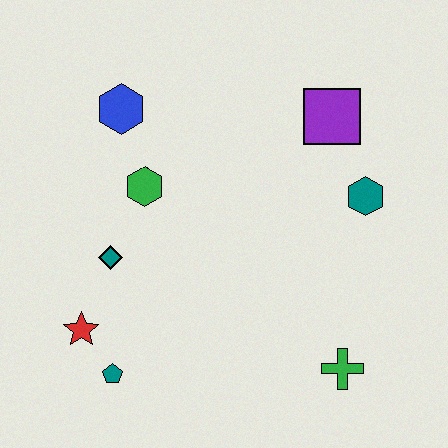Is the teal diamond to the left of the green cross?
Yes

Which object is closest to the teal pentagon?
The red star is closest to the teal pentagon.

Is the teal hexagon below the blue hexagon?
Yes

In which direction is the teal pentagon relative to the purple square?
The teal pentagon is below the purple square.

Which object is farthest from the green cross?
The blue hexagon is farthest from the green cross.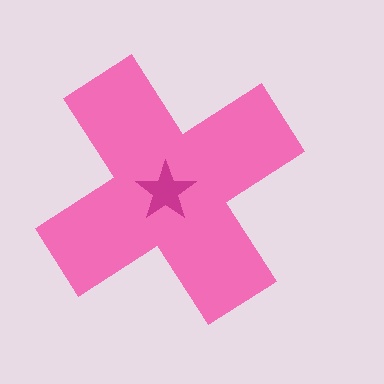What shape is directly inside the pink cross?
The magenta star.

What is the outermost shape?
The pink cross.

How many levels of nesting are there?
2.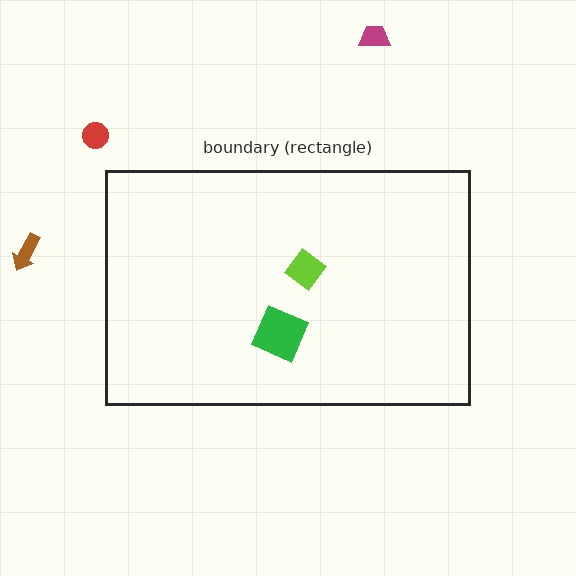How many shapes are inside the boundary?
2 inside, 3 outside.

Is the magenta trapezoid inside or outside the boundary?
Outside.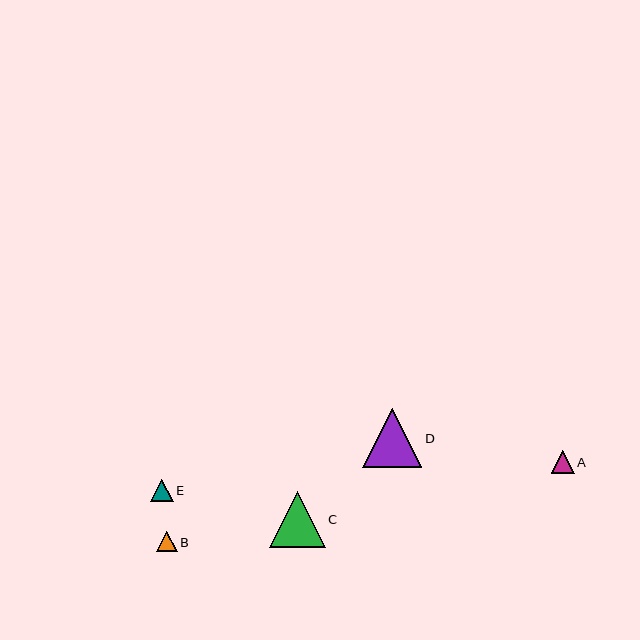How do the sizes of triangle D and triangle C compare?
Triangle D and triangle C are approximately the same size.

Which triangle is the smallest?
Triangle B is the smallest with a size of approximately 21 pixels.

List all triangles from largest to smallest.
From largest to smallest: D, C, E, A, B.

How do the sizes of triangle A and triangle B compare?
Triangle A and triangle B are approximately the same size.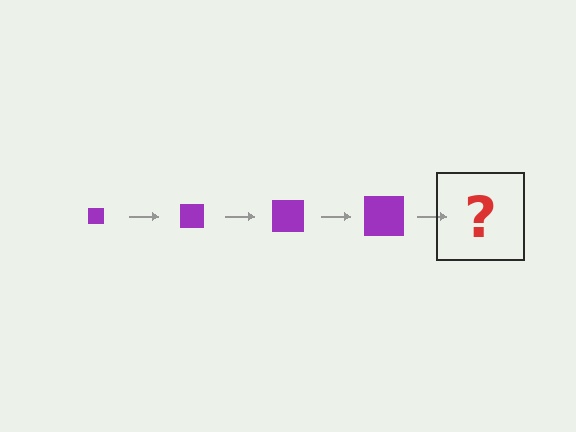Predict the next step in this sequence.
The next step is a purple square, larger than the previous one.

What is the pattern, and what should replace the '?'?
The pattern is that the square gets progressively larger each step. The '?' should be a purple square, larger than the previous one.